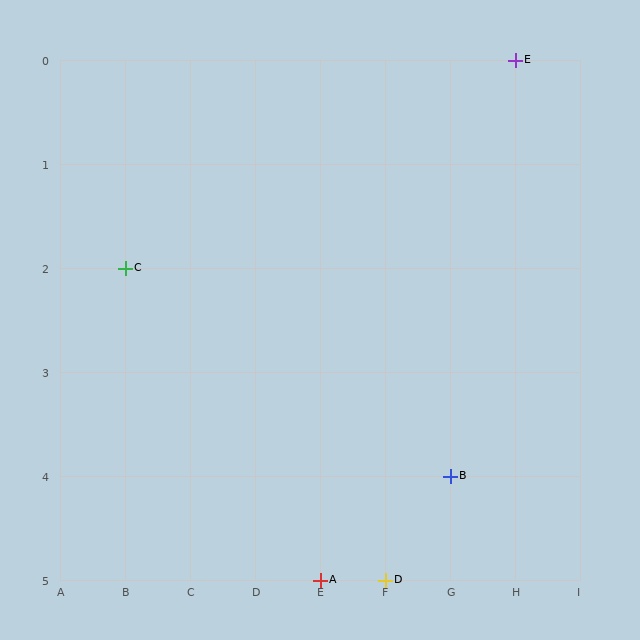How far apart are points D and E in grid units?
Points D and E are 2 columns and 5 rows apart (about 5.4 grid units diagonally).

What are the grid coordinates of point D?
Point D is at grid coordinates (F, 5).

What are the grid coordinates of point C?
Point C is at grid coordinates (B, 2).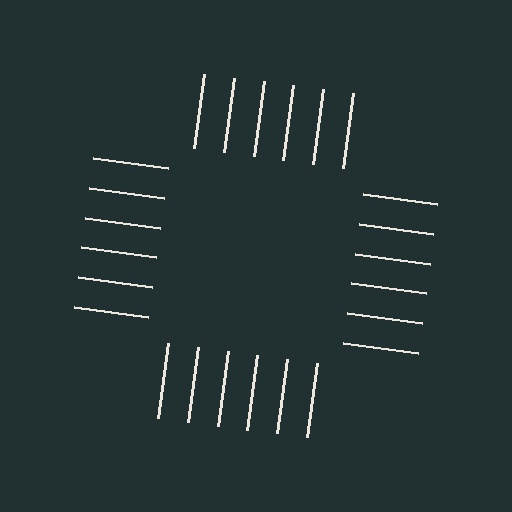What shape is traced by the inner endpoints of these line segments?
An illusory square — the line segments terminate on its edges but no continuous stroke is drawn.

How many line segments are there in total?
24 — 6 along each of the 4 edges.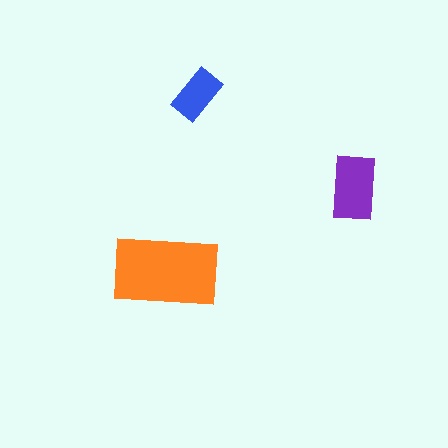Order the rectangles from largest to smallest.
the orange one, the purple one, the blue one.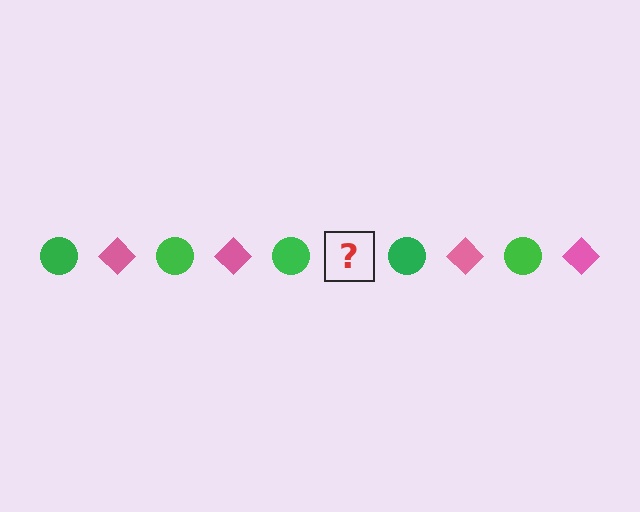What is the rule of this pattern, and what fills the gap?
The rule is that the pattern alternates between green circle and pink diamond. The gap should be filled with a pink diamond.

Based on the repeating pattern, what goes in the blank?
The blank should be a pink diamond.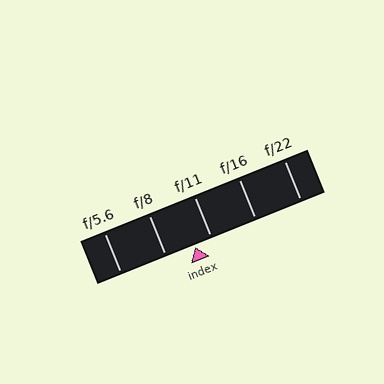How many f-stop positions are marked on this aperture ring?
There are 5 f-stop positions marked.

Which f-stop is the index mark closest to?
The index mark is closest to f/11.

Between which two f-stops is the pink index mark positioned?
The index mark is between f/8 and f/11.